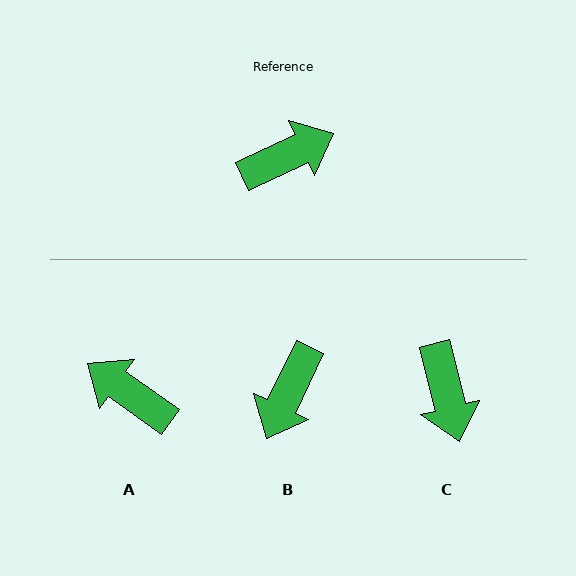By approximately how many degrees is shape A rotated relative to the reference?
Approximately 120 degrees counter-clockwise.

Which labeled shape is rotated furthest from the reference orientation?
B, about 141 degrees away.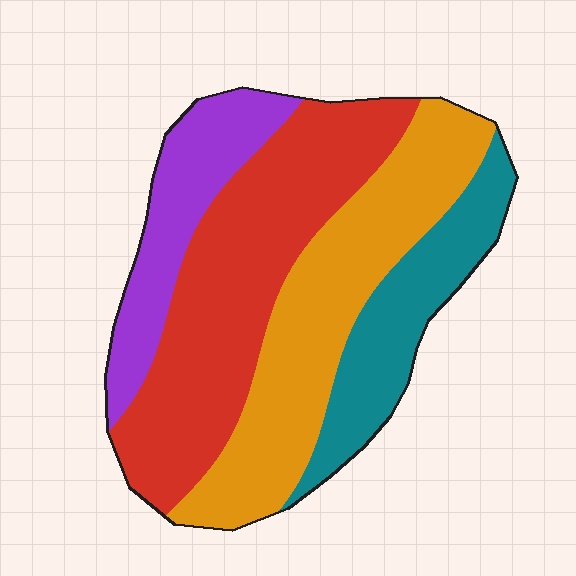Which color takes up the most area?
Red, at roughly 35%.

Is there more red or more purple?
Red.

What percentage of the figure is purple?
Purple covers 16% of the figure.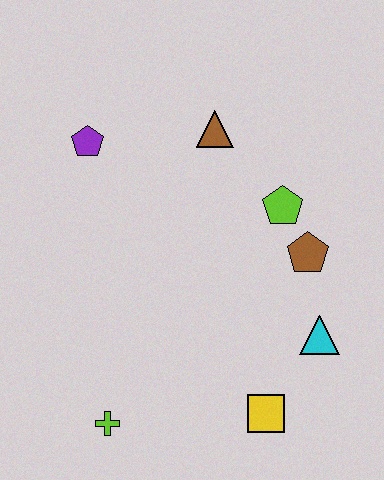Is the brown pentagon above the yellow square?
Yes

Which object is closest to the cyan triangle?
The brown pentagon is closest to the cyan triangle.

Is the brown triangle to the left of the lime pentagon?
Yes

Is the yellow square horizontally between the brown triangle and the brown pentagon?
Yes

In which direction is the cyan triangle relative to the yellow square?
The cyan triangle is above the yellow square.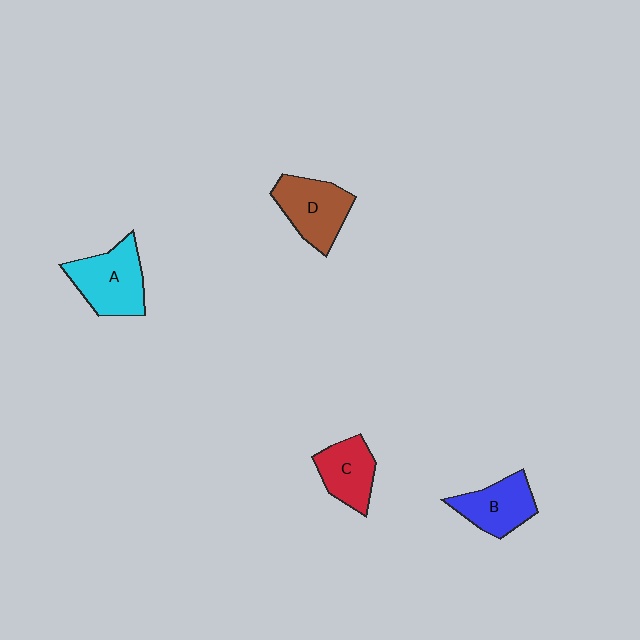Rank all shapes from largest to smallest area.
From largest to smallest: A (cyan), D (brown), B (blue), C (red).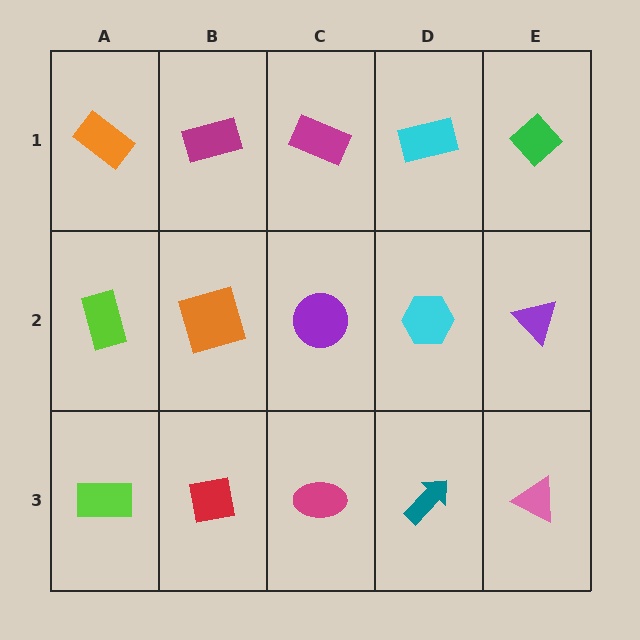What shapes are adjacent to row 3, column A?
A lime rectangle (row 2, column A), a red square (row 3, column B).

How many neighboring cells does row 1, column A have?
2.